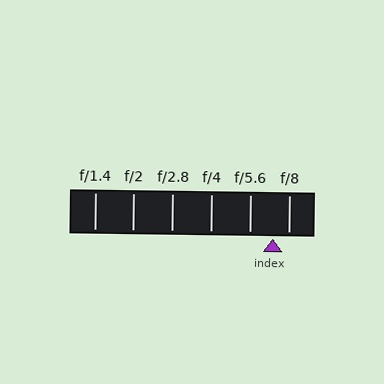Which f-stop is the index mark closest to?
The index mark is closest to f/8.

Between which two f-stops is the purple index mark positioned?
The index mark is between f/5.6 and f/8.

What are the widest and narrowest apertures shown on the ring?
The widest aperture shown is f/1.4 and the narrowest is f/8.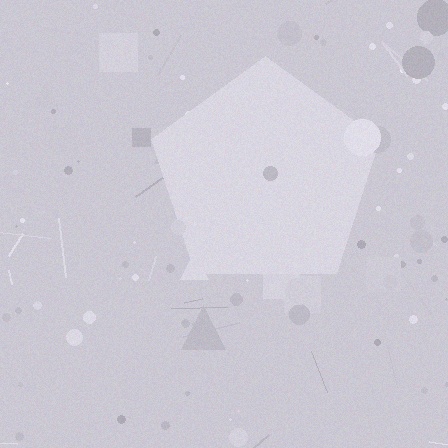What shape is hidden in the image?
A pentagon is hidden in the image.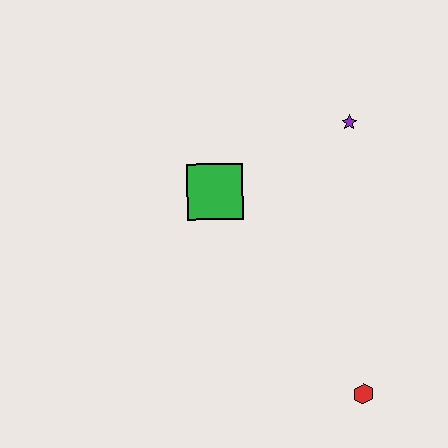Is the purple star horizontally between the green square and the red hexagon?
Yes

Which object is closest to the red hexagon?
The green square is closest to the red hexagon.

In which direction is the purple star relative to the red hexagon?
The purple star is above the red hexagon.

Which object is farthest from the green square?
The red hexagon is farthest from the green square.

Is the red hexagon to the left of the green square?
No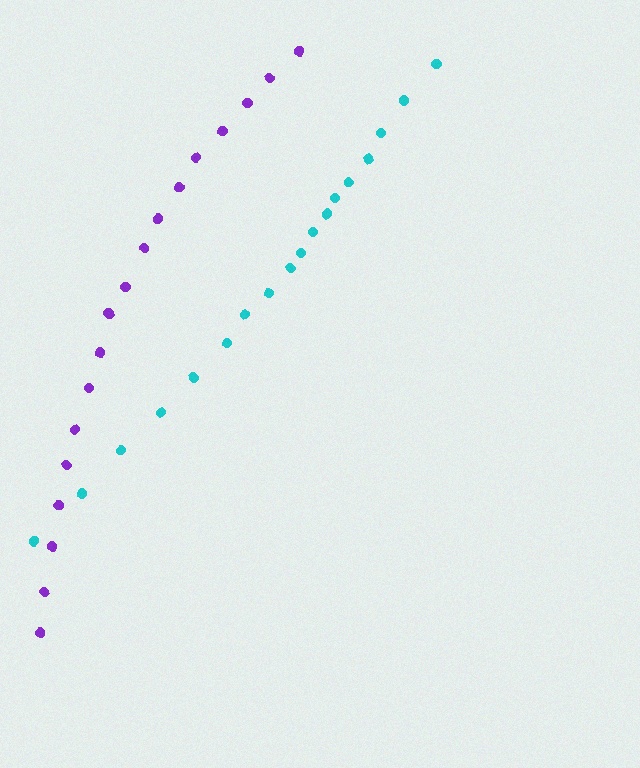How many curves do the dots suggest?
There are 2 distinct paths.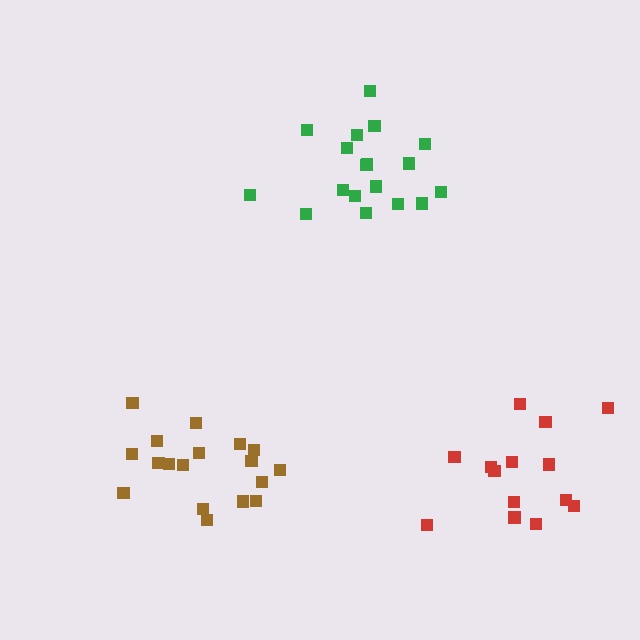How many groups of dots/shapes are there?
There are 3 groups.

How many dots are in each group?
Group 1: 14 dots, Group 2: 18 dots, Group 3: 18 dots (50 total).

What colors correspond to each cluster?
The clusters are colored: red, brown, green.